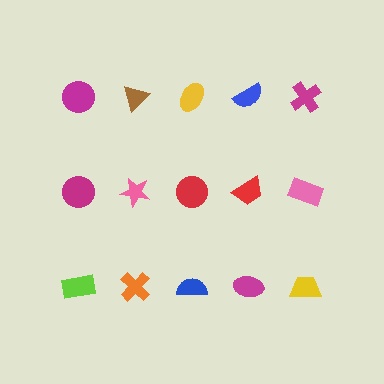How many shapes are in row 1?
5 shapes.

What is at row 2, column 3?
A red circle.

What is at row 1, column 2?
A brown triangle.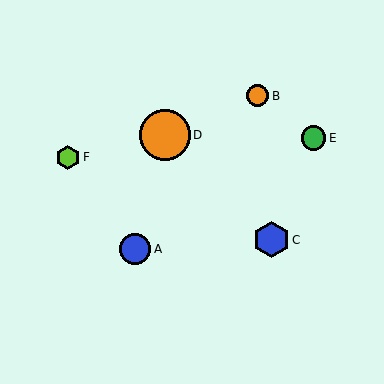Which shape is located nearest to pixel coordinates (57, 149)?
The lime hexagon (labeled F) at (68, 157) is nearest to that location.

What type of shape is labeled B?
Shape B is an orange circle.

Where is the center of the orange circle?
The center of the orange circle is at (257, 96).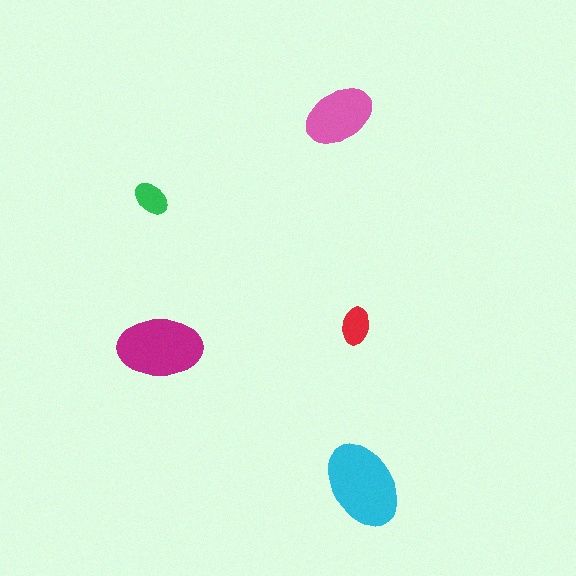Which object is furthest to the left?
The green ellipse is leftmost.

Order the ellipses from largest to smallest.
the cyan one, the magenta one, the pink one, the red one, the green one.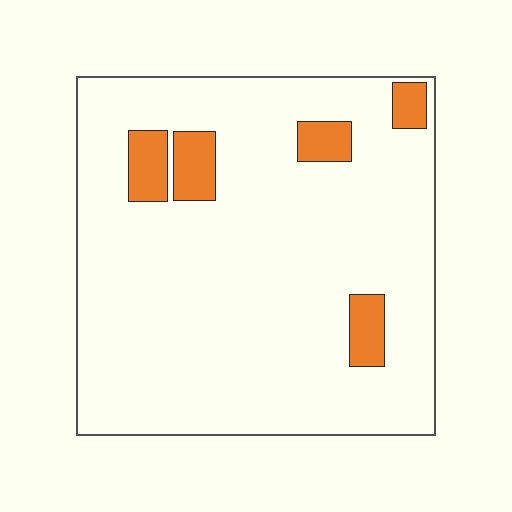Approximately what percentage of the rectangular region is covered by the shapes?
Approximately 10%.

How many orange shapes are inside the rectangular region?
5.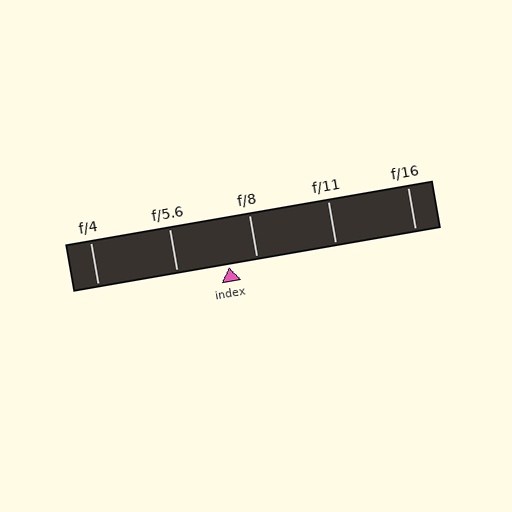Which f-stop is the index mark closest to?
The index mark is closest to f/8.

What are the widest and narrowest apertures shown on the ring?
The widest aperture shown is f/4 and the narrowest is f/16.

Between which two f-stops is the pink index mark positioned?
The index mark is between f/5.6 and f/8.